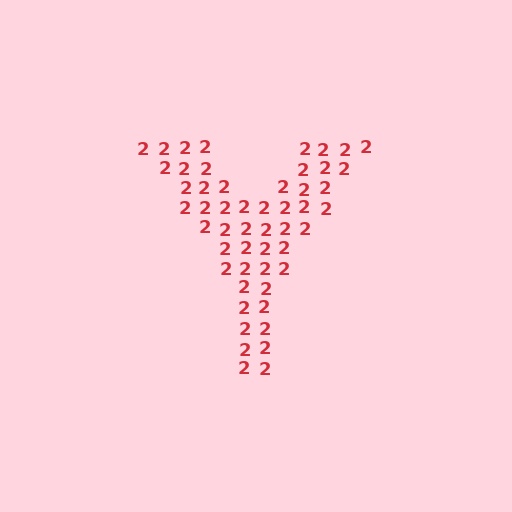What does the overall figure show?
The overall figure shows the letter Y.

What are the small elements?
The small elements are digit 2's.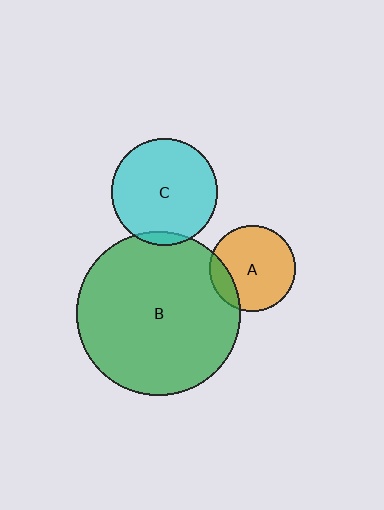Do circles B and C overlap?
Yes.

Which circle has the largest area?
Circle B (green).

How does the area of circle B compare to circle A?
Approximately 3.7 times.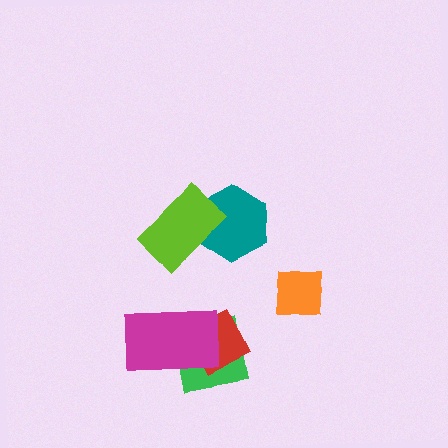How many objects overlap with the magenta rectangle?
2 objects overlap with the magenta rectangle.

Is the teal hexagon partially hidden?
Yes, it is partially covered by another shape.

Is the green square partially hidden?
Yes, it is partially covered by another shape.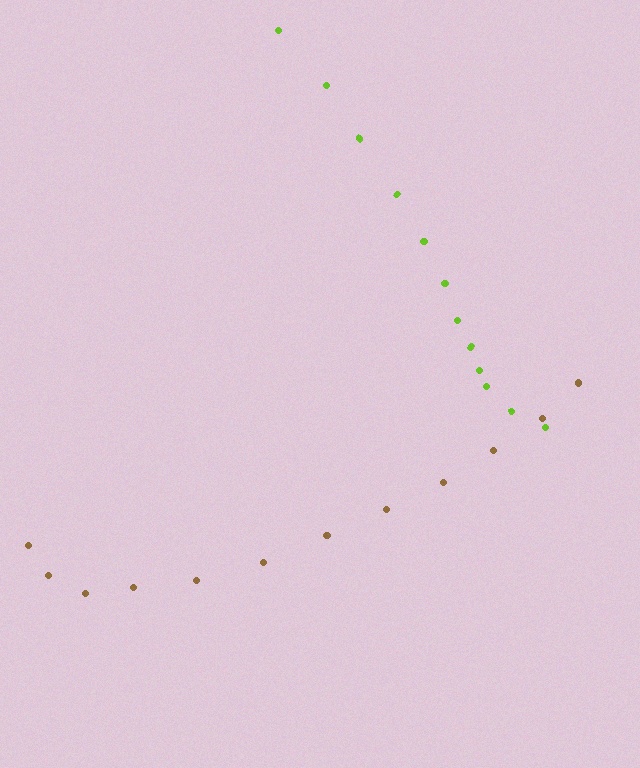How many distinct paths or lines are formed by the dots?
There are 2 distinct paths.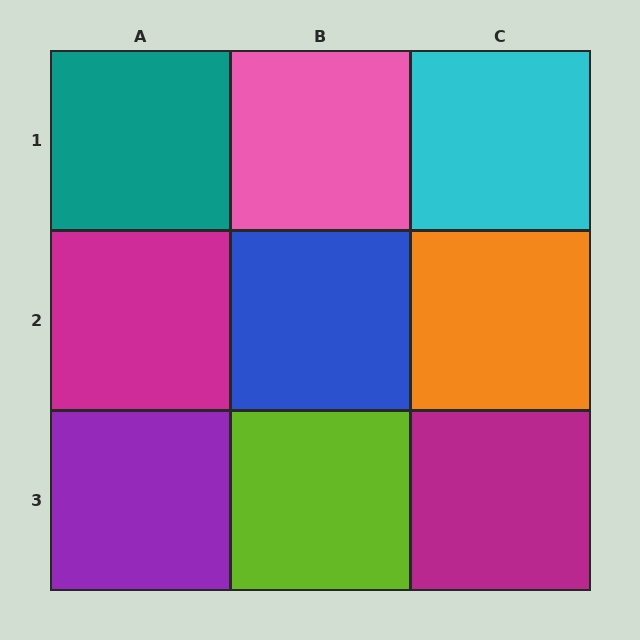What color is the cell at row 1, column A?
Teal.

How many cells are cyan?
1 cell is cyan.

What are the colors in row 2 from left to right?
Magenta, blue, orange.